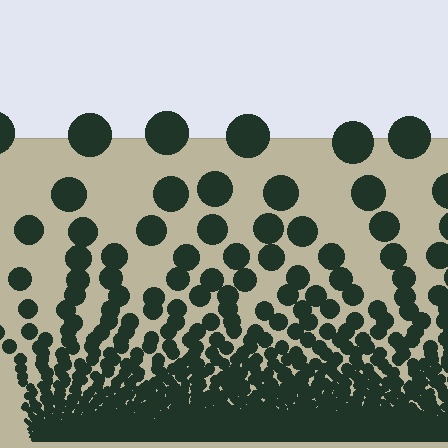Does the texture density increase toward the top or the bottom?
Density increases toward the bottom.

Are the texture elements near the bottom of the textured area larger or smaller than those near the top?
Smaller. The gradient is inverted — elements near the bottom are smaller and denser.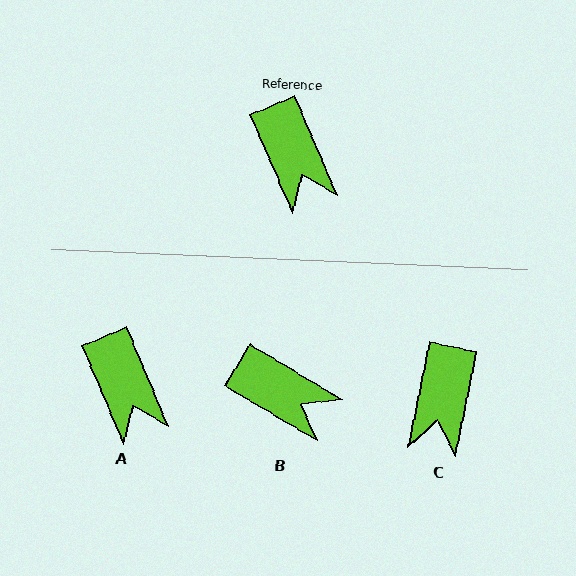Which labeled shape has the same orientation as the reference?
A.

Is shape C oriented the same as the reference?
No, it is off by about 34 degrees.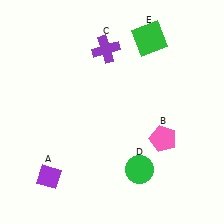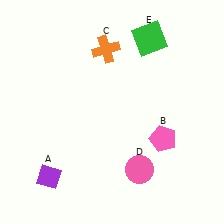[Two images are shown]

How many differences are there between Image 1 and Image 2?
There are 2 differences between the two images.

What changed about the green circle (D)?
In Image 1, D is green. In Image 2, it changed to pink.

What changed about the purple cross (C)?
In Image 1, C is purple. In Image 2, it changed to orange.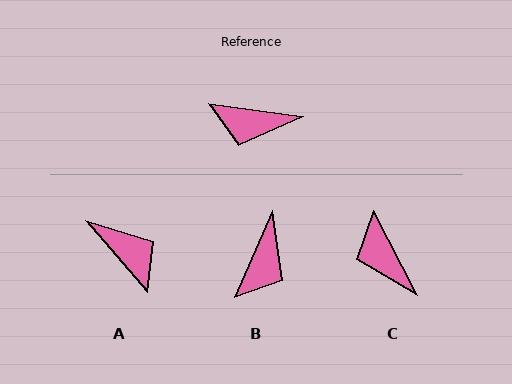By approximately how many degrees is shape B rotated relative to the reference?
Approximately 74 degrees counter-clockwise.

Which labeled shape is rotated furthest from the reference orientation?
A, about 139 degrees away.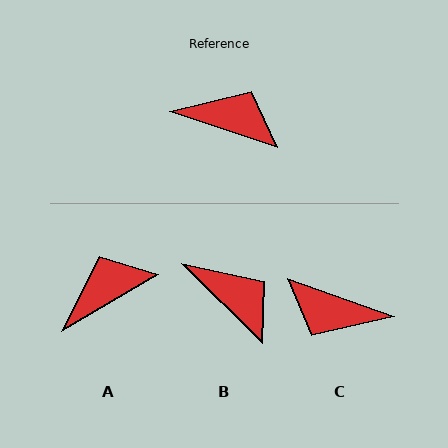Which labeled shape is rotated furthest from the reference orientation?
C, about 179 degrees away.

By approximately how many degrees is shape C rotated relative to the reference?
Approximately 179 degrees counter-clockwise.